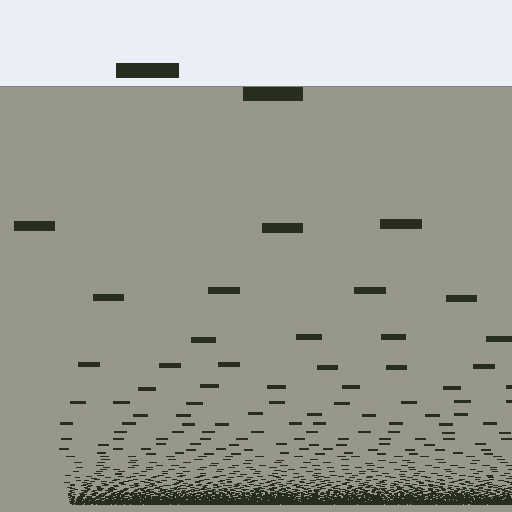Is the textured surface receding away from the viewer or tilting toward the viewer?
The surface appears to tilt toward the viewer. Texture elements get larger and sparser toward the top.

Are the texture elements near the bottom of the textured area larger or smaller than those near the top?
Smaller. The gradient is inverted — elements near the bottom are smaller and denser.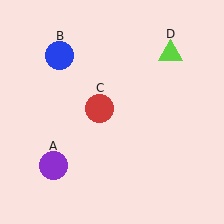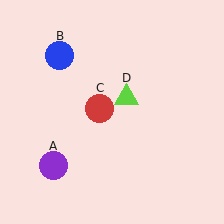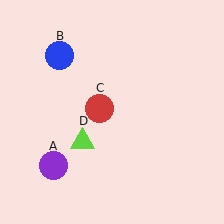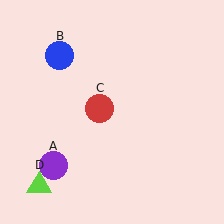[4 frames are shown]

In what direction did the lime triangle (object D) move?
The lime triangle (object D) moved down and to the left.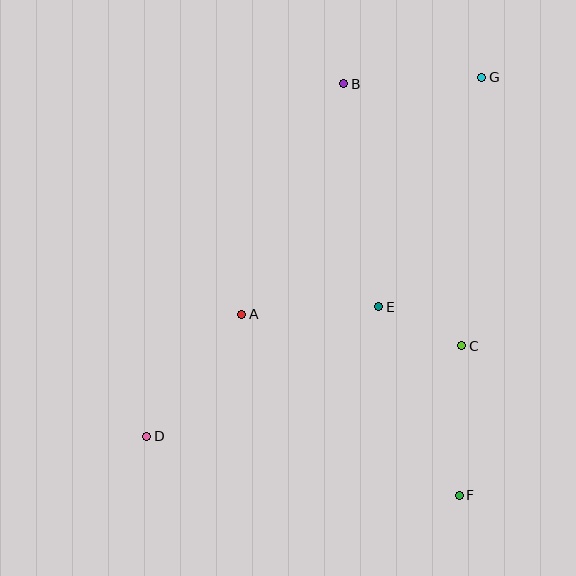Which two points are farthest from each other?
Points D and G are farthest from each other.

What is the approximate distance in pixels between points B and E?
The distance between B and E is approximately 226 pixels.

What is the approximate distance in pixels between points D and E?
The distance between D and E is approximately 265 pixels.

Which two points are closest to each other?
Points C and E are closest to each other.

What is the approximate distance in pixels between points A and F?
The distance between A and F is approximately 283 pixels.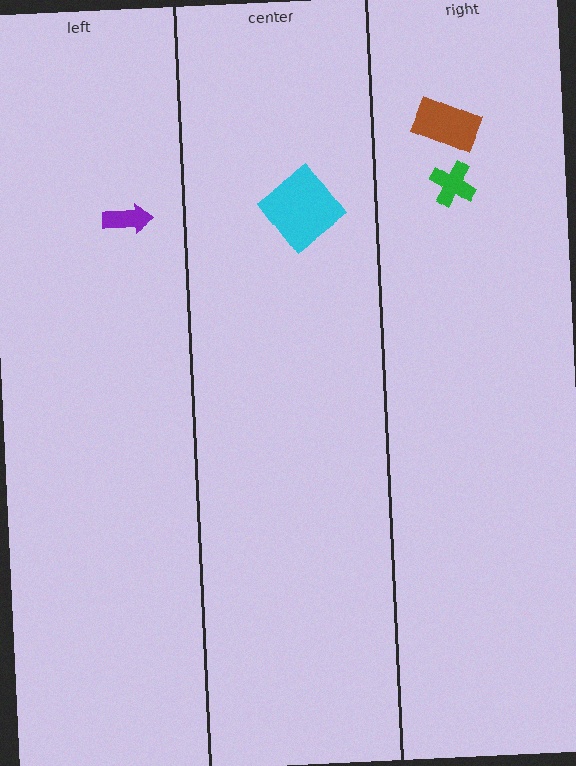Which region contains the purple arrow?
The left region.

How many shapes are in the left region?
1.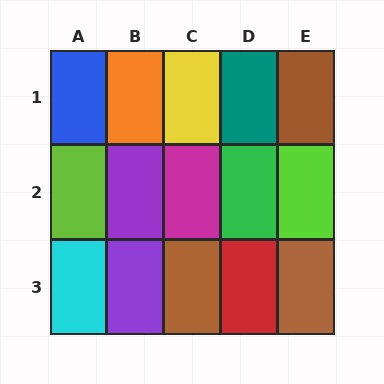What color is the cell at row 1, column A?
Blue.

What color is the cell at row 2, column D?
Green.